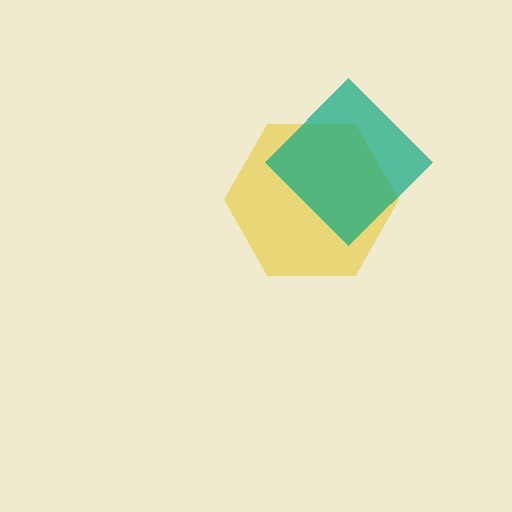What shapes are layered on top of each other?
The layered shapes are: a yellow hexagon, a teal diamond.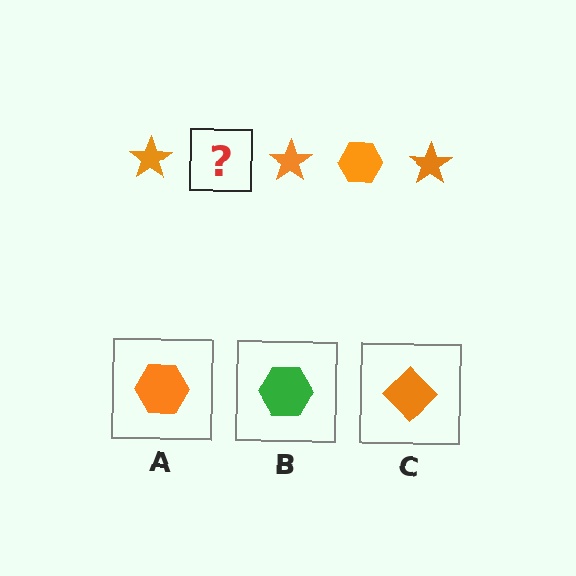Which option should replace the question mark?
Option A.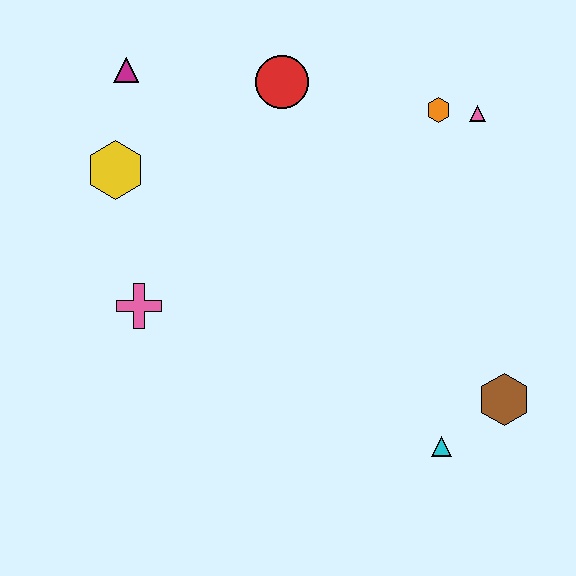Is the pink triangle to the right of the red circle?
Yes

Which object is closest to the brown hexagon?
The cyan triangle is closest to the brown hexagon.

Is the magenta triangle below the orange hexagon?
No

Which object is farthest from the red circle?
The cyan triangle is farthest from the red circle.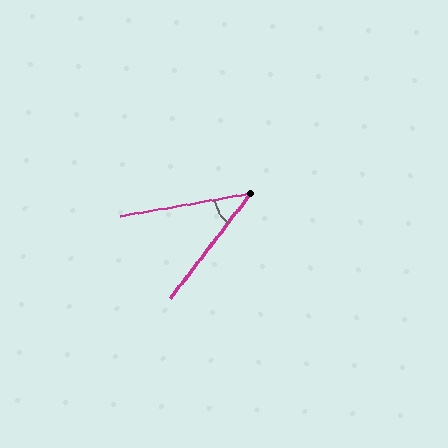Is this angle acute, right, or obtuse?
It is acute.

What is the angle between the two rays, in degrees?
Approximately 42 degrees.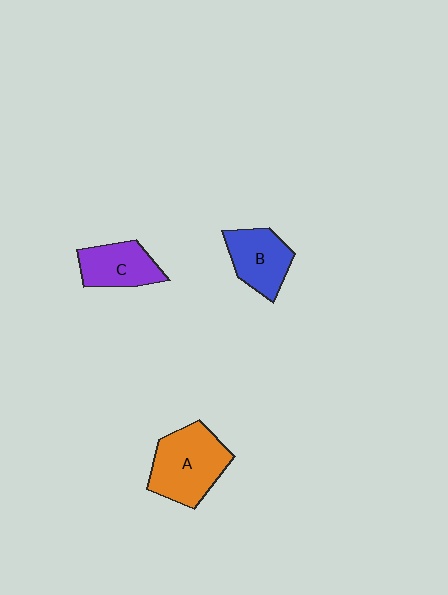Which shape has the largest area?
Shape A (orange).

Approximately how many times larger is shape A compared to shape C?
Approximately 1.5 times.